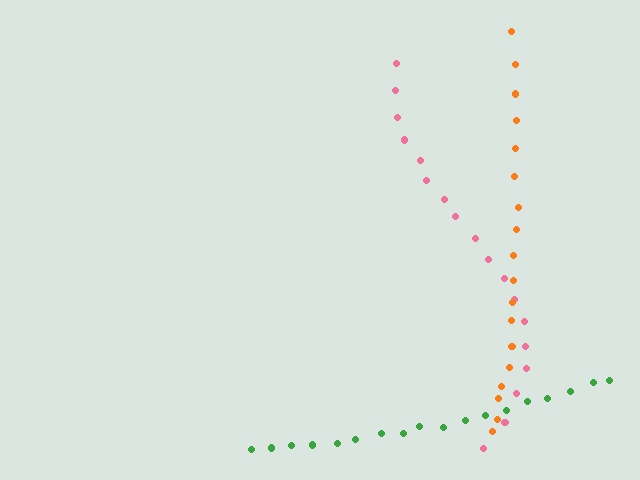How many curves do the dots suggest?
There are 3 distinct paths.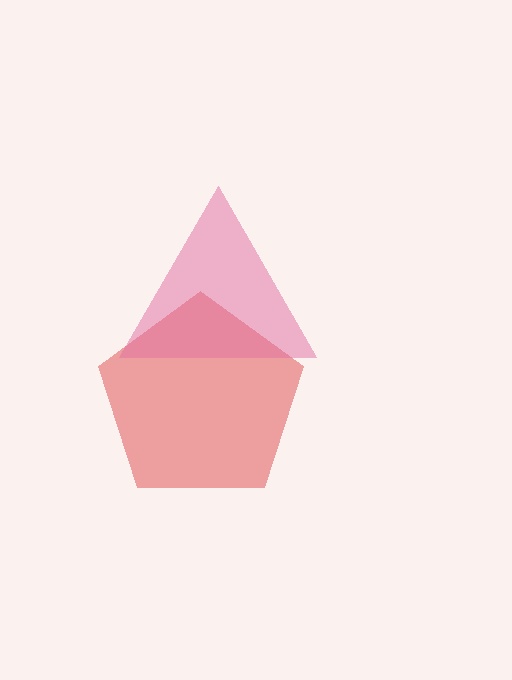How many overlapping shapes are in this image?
There are 2 overlapping shapes in the image.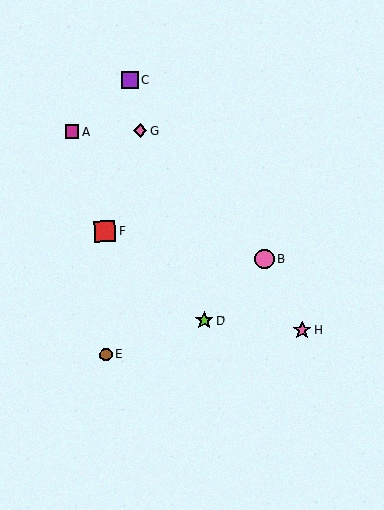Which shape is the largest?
The red square (labeled F) is the largest.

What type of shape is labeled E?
Shape E is a brown circle.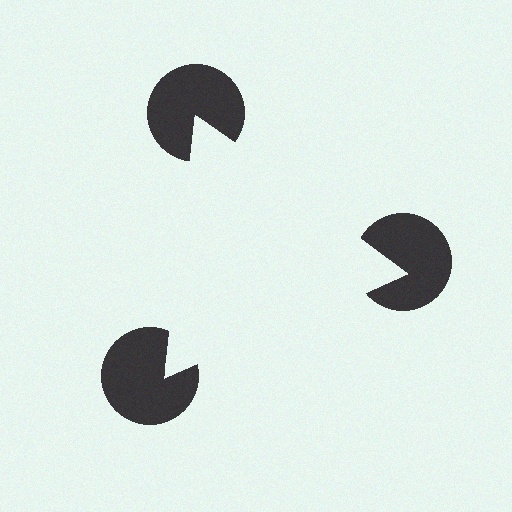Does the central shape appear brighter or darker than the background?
It typically appears slightly brighter than the background, even though no actual brightness change is drawn.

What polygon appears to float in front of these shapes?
An illusory triangle — its edges are inferred from the aligned wedge cuts in the pac-man discs, not physically drawn.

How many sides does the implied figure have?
3 sides.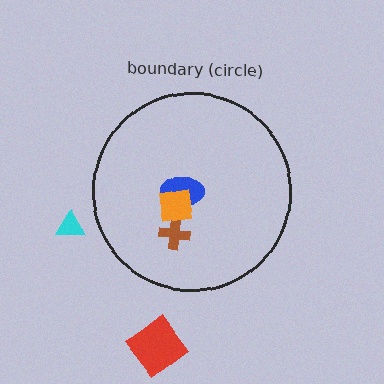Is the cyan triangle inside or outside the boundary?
Outside.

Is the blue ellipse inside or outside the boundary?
Inside.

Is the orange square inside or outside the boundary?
Inside.